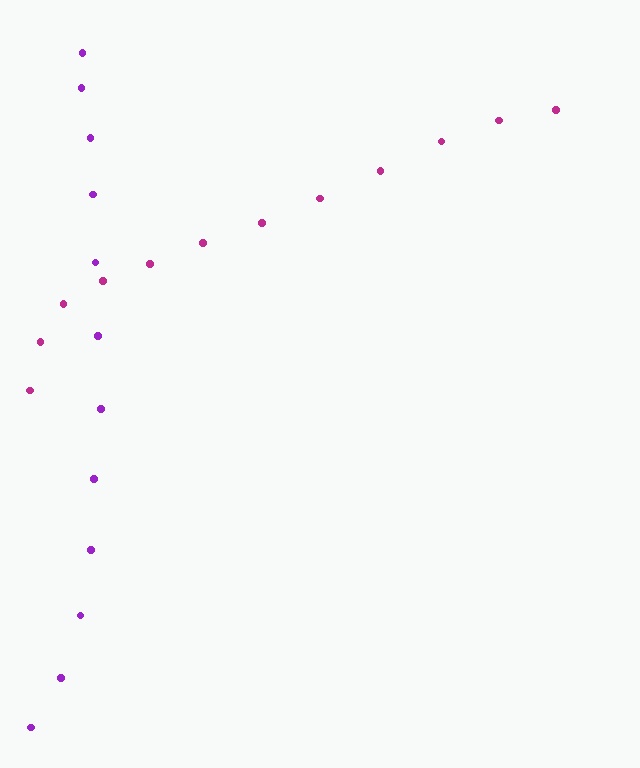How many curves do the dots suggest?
There are 2 distinct paths.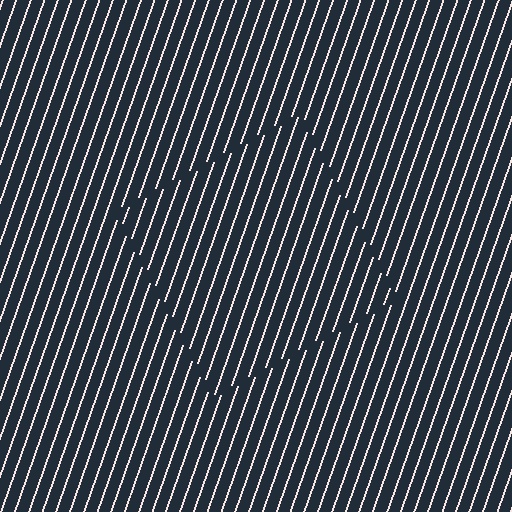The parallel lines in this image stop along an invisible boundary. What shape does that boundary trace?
An illusory square. The interior of the shape contains the same grating, shifted by half a period — the contour is defined by the phase discontinuity where line-ends from the inner and outer gratings abut.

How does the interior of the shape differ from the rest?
The interior of the shape contains the same grating, shifted by half a period — the contour is defined by the phase discontinuity where line-ends from the inner and outer gratings abut.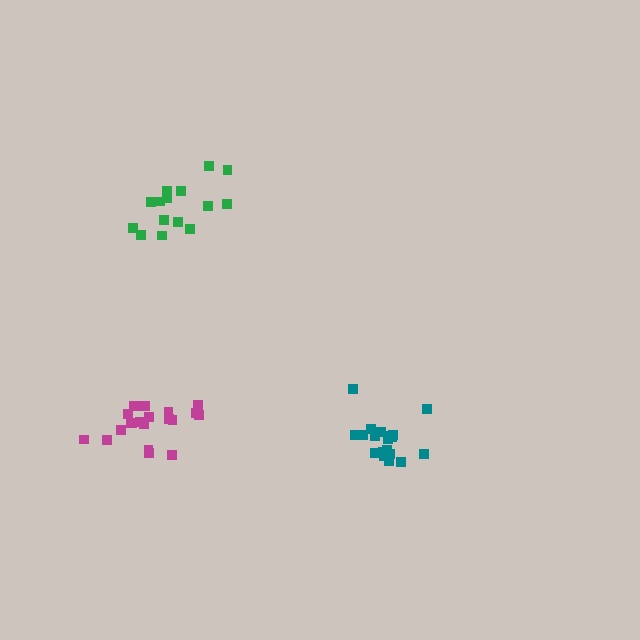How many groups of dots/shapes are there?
There are 3 groups.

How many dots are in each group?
Group 1: 19 dots, Group 2: 21 dots, Group 3: 15 dots (55 total).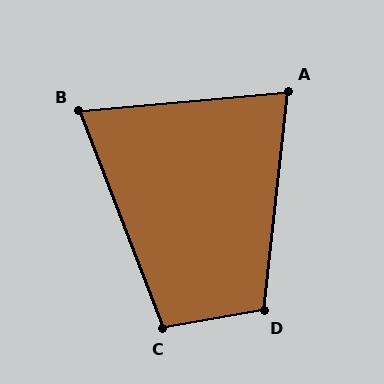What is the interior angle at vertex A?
Approximately 79 degrees (acute).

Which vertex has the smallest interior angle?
B, at approximately 74 degrees.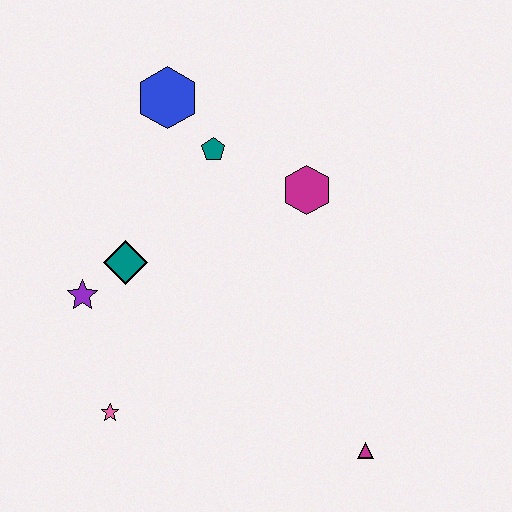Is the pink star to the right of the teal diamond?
No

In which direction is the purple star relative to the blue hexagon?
The purple star is below the blue hexagon.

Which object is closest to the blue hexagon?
The teal pentagon is closest to the blue hexagon.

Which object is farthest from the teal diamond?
The magenta triangle is farthest from the teal diamond.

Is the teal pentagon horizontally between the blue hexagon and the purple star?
No